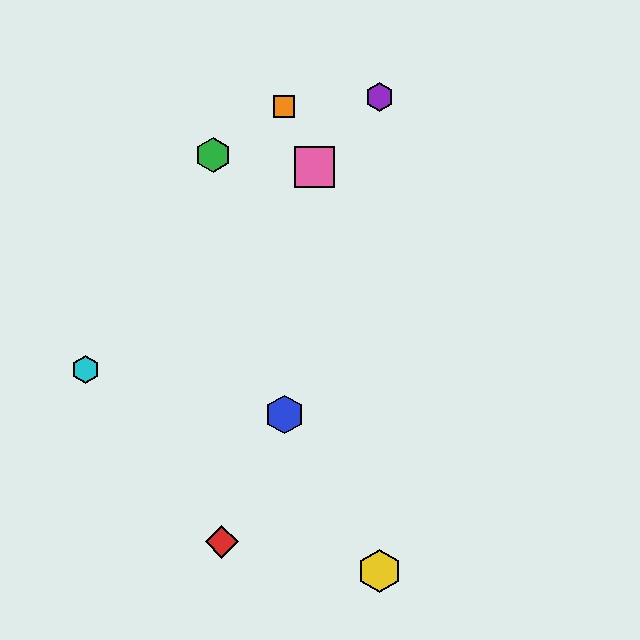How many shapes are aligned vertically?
2 shapes (the yellow hexagon, the purple hexagon) are aligned vertically.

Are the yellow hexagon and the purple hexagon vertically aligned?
Yes, both are at x≈379.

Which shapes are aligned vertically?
The yellow hexagon, the purple hexagon are aligned vertically.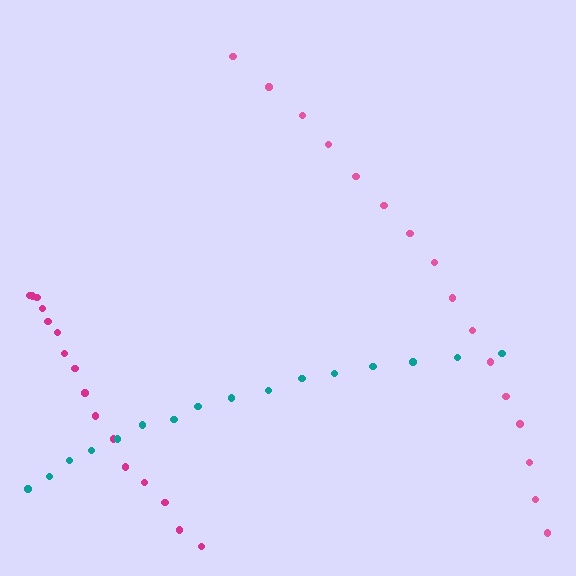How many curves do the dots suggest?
There are 3 distinct paths.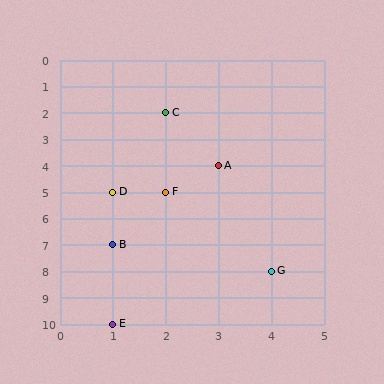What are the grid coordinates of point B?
Point B is at grid coordinates (1, 7).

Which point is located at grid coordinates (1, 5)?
Point D is at (1, 5).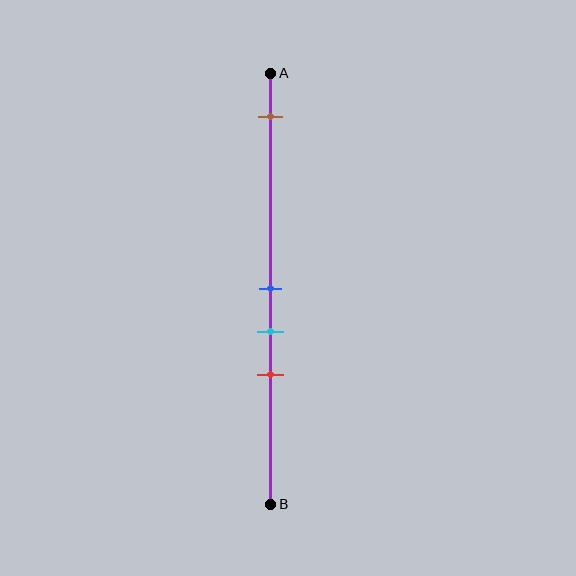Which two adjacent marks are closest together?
The blue and cyan marks are the closest adjacent pair.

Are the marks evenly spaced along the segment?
No, the marks are not evenly spaced.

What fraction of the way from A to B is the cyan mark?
The cyan mark is approximately 60% (0.6) of the way from A to B.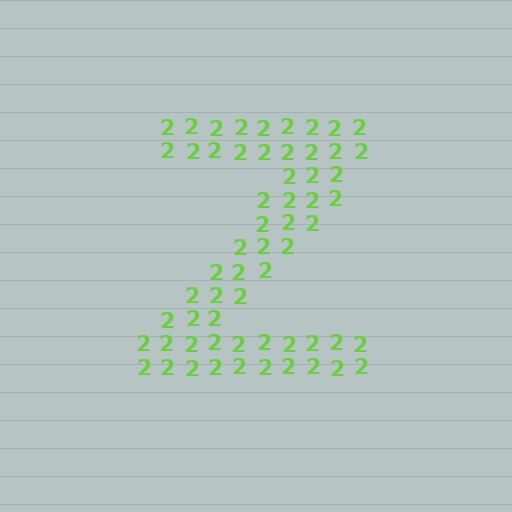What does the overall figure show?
The overall figure shows the letter Z.